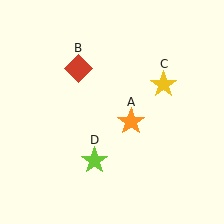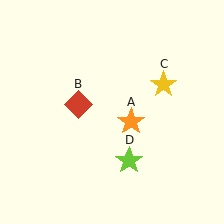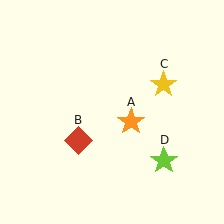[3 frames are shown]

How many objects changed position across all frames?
2 objects changed position: red diamond (object B), lime star (object D).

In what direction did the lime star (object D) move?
The lime star (object D) moved right.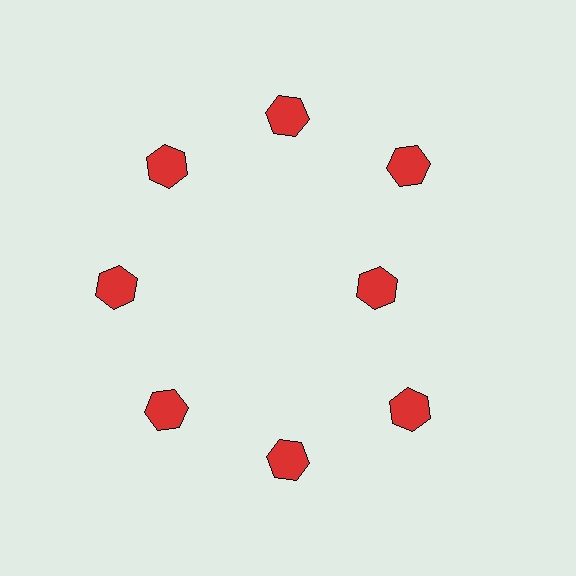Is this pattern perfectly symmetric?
No. The 8 red hexagons are arranged in a ring, but one element near the 3 o'clock position is pulled inward toward the center, breaking the 8-fold rotational symmetry.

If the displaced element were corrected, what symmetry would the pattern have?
It would have 8-fold rotational symmetry — the pattern would map onto itself every 45 degrees.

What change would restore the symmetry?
The symmetry would be restored by moving it outward, back onto the ring so that all 8 hexagons sit at equal angles and equal distance from the center.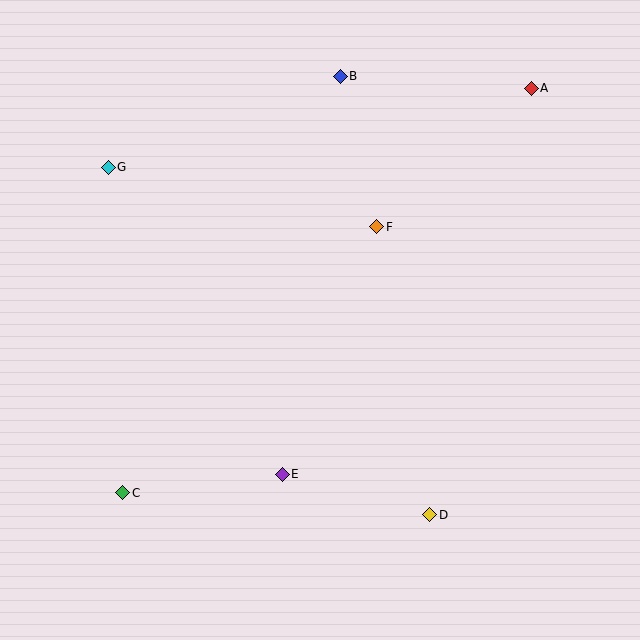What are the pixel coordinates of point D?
Point D is at (430, 515).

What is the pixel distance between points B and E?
The distance between B and E is 403 pixels.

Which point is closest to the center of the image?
Point F at (377, 227) is closest to the center.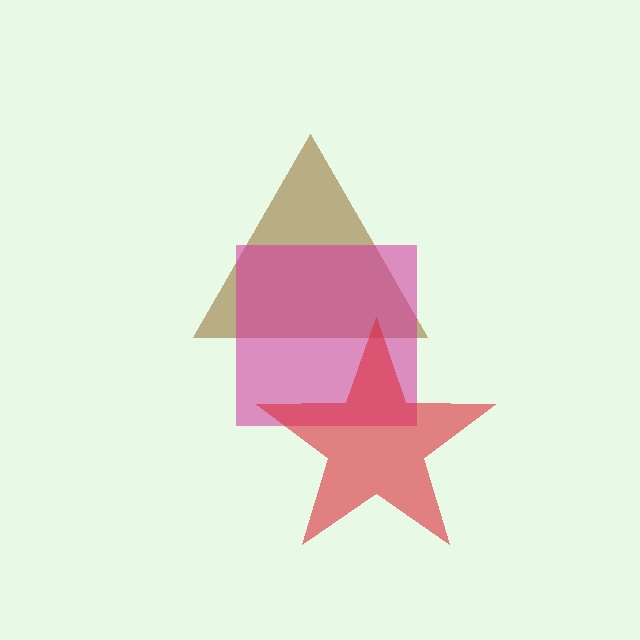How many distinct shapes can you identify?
There are 3 distinct shapes: a brown triangle, a magenta square, a red star.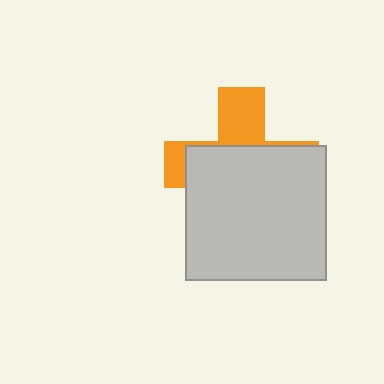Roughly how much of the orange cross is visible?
A small part of it is visible (roughly 33%).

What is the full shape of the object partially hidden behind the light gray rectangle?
The partially hidden object is an orange cross.